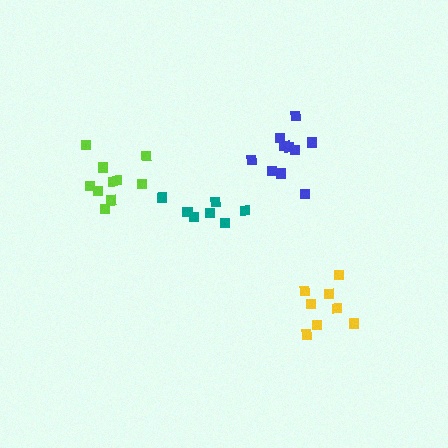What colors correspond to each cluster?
The clusters are colored: blue, yellow, lime, teal.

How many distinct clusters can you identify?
There are 4 distinct clusters.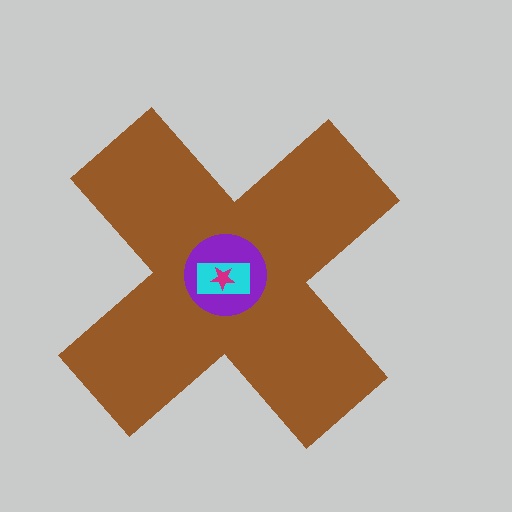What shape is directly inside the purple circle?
The cyan rectangle.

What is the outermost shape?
The brown cross.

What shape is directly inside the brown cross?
The purple circle.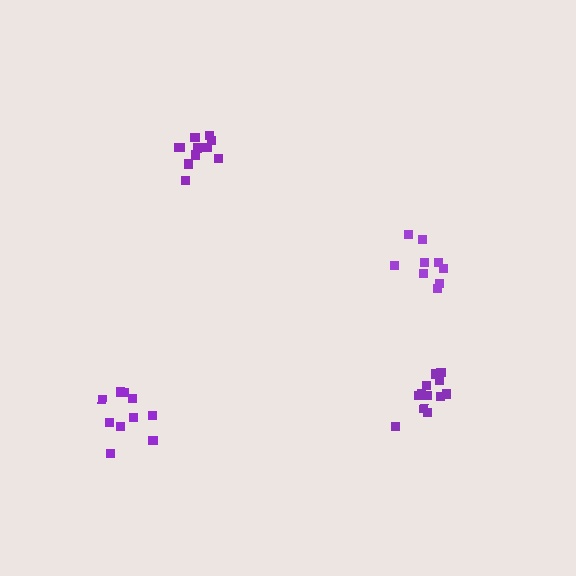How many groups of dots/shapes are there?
There are 4 groups.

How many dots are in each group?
Group 1: 10 dots, Group 2: 12 dots, Group 3: 12 dots, Group 4: 9 dots (43 total).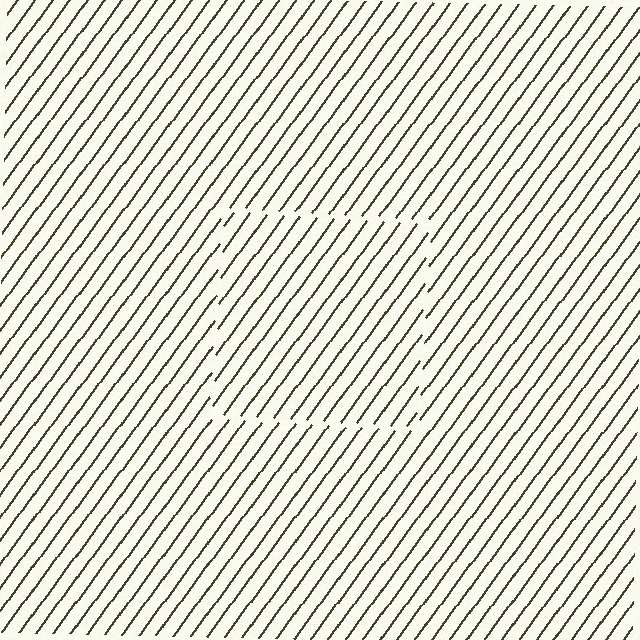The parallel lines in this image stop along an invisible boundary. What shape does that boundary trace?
An illusory square. The interior of the shape contains the same grating, shifted by half a period — the contour is defined by the phase discontinuity where line-ends from the inner and outer gratings abut.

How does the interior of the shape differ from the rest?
The interior of the shape contains the same grating, shifted by half a period — the contour is defined by the phase discontinuity where line-ends from the inner and outer gratings abut.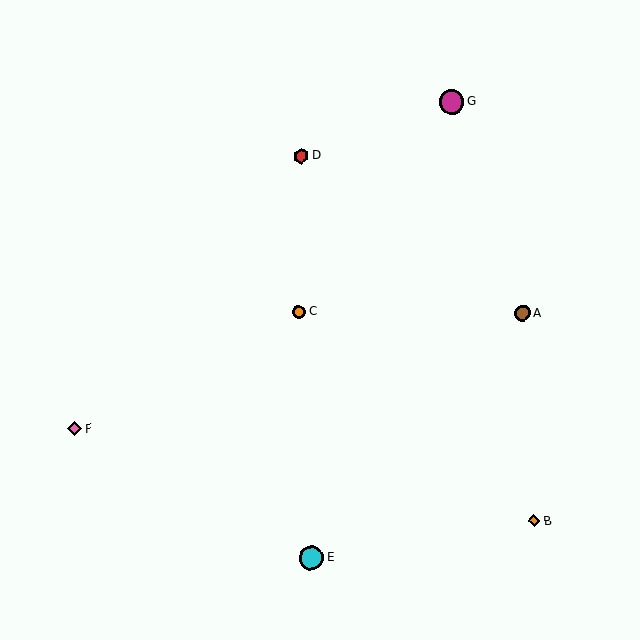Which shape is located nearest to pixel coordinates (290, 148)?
The red hexagon (labeled D) at (301, 156) is nearest to that location.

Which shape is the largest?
The magenta circle (labeled G) is the largest.